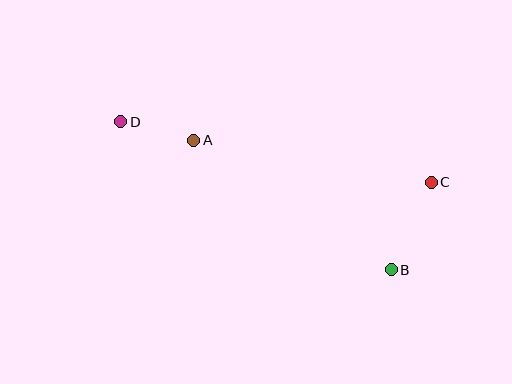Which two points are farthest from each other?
Points C and D are farthest from each other.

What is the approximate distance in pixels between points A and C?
The distance between A and C is approximately 241 pixels.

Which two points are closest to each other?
Points A and D are closest to each other.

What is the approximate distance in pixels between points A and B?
The distance between A and B is approximately 236 pixels.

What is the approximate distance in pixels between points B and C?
The distance between B and C is approximately 96 pixels.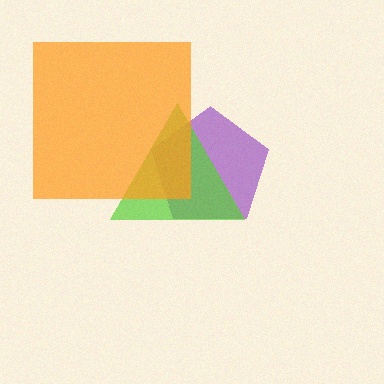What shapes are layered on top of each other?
The layered shapes are: a purple pentagon, a lime triangle, an orange square.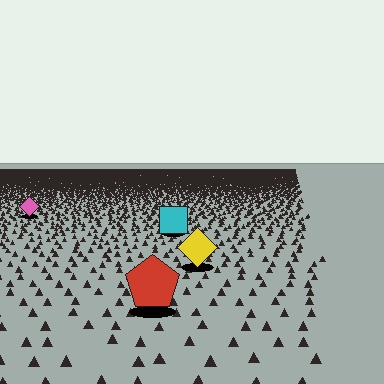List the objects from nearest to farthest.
From nearest to farthest: the red pentagon, the yellow diamond, the cyan square, the pink diamond.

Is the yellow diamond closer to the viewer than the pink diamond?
Yes. The yellow diamond is closer — you can tell from the texture gradient: the ground texture is coarser near it.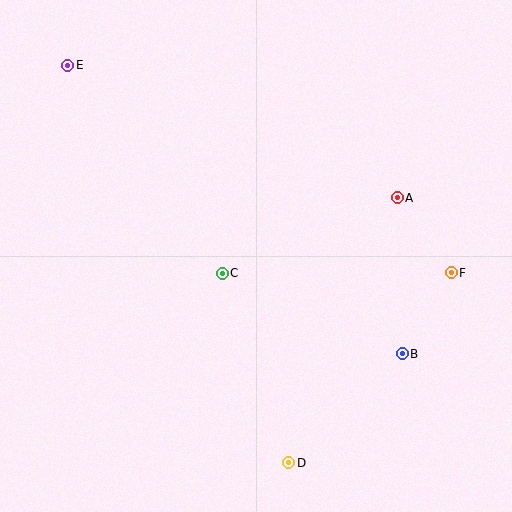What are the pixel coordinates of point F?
Point F is at (451, 273).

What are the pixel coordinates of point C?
Point C is at (222, 273).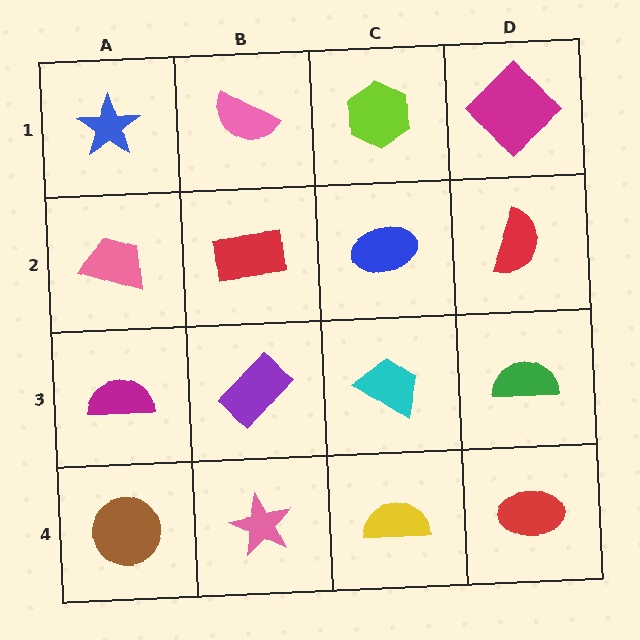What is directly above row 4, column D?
A green semicircle.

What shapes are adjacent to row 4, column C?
A cyan trapezoid (row 3, column C), a pink star (row 4, column B), a red ellipse (row 4, column D).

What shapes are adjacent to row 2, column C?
A lime hexagon (row 1, column C), a cyan trapezoid (row 3, column C), a red rectangle (row 2, column B), a red semicircle (row 2, column D).